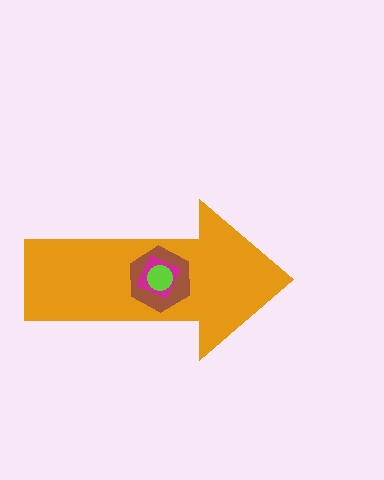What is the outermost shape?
The orange arrow.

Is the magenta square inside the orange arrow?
Yes.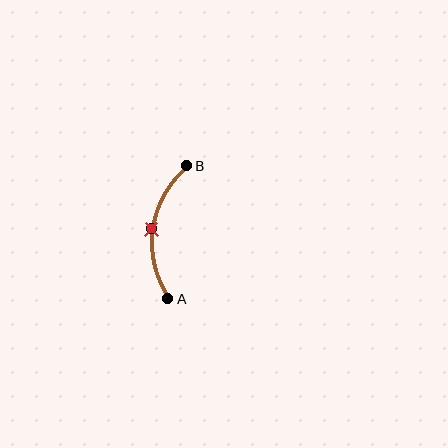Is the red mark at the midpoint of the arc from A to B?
Yes. The red mark lies on the arc at equal arc-length from both A and B — it is the arc midpoint.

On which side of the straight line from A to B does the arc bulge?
The arc bulges to the left of the straight line connecting A and B.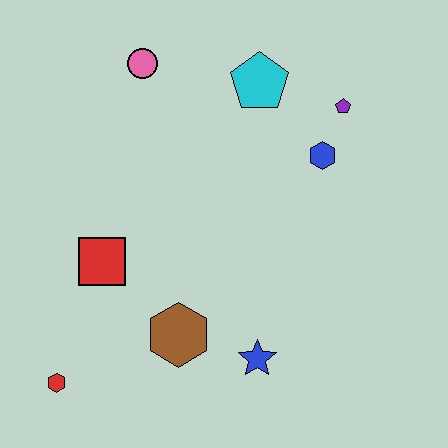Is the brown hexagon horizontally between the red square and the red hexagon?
No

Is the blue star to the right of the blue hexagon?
No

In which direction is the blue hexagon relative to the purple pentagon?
The blue hexagon is below the purple pentagon.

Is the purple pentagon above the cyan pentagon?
No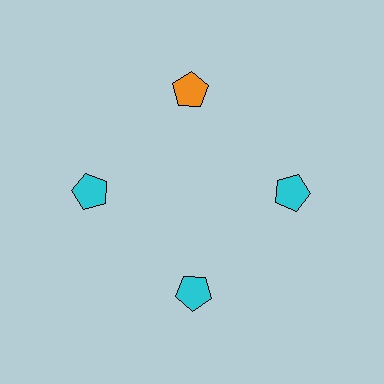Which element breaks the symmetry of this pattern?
The orange pentagon at roughly the 12 o'clock position breaks the symmetry. All other shapes are cyan pentagons.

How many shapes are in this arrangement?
There are 4 shapes arranged in a ring pattern.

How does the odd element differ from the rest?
It has a different color: orange instead of cyan.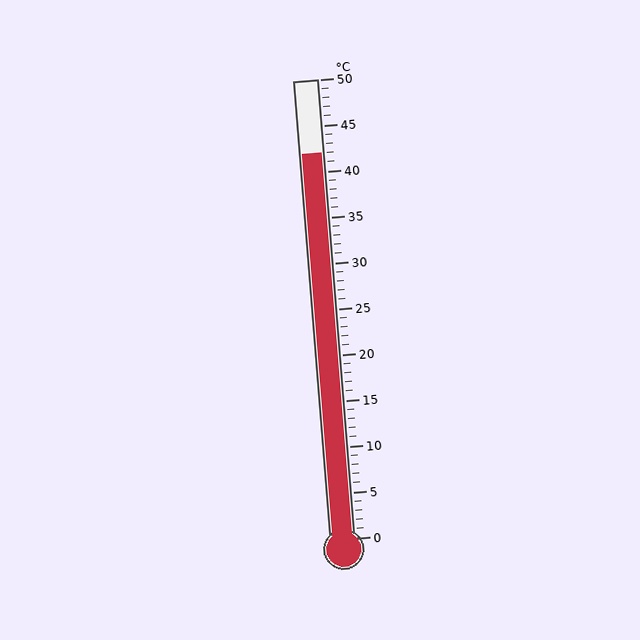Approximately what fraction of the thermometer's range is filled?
The thermometer is filled to approximately 85% of its range.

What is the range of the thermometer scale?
The thermometer scale ranges from 0°C to 50°C.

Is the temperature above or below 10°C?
The temperature is above 10°C.